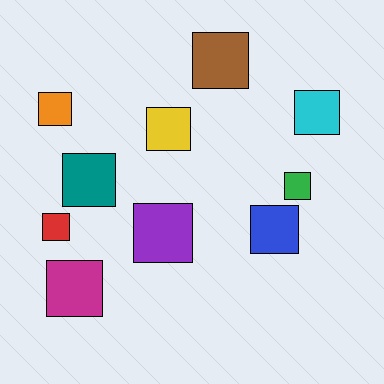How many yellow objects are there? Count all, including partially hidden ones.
There is 1 yellow object.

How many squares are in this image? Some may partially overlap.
There are 10 squares.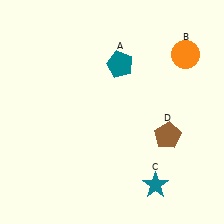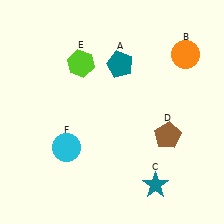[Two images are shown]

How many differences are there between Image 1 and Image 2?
There are 2 differences between the two images.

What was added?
A lime hexagon (E), a cyan circle (F) were added in Image 2.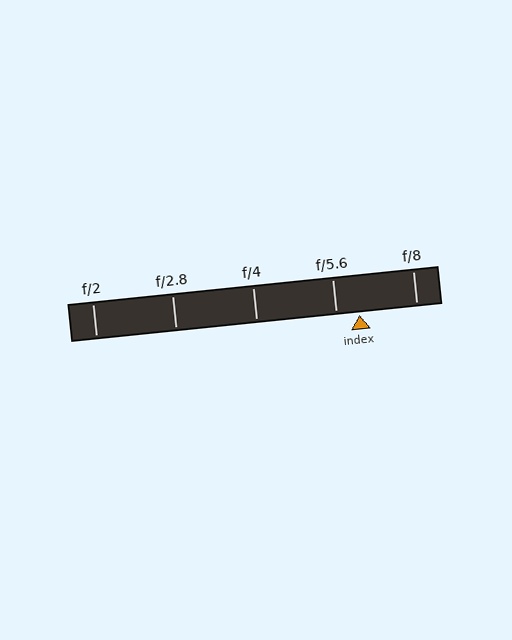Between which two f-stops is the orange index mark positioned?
The index mark is between f/5.6 and f/8.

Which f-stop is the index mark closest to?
The index mark is closest to f/5.6.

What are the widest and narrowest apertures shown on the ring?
The widest aperture shown is f/2 and the narrowest is f/8.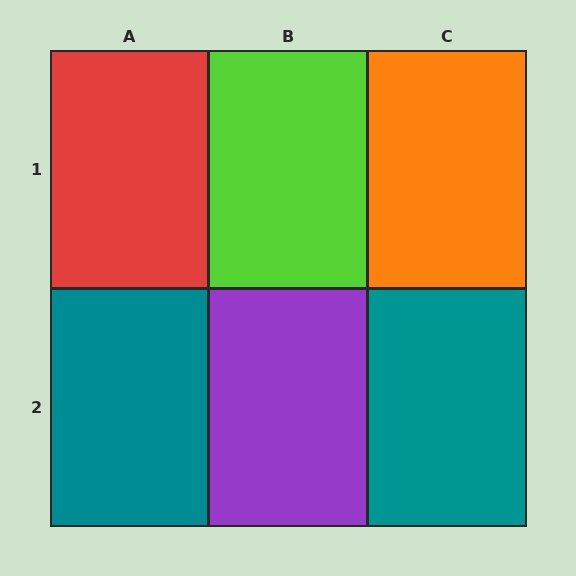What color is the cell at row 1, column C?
Orange.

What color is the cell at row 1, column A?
Red.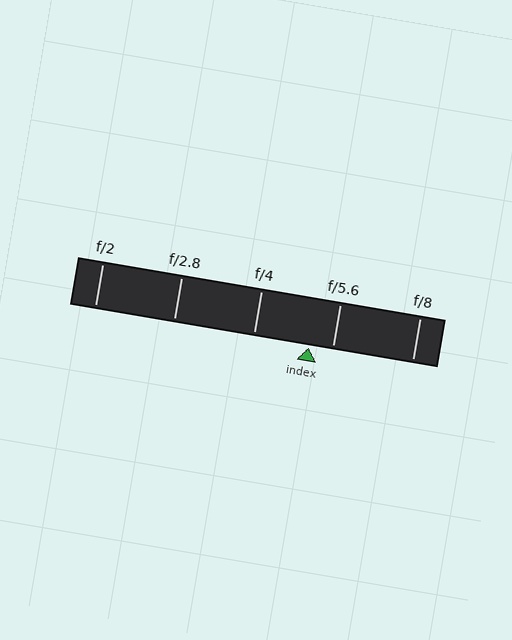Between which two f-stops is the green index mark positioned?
The index mark is between f/4 and f/5.6.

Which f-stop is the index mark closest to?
The index mark is closest to f/5.6.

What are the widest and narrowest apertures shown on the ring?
The widest aperture shown is f/2 and the narrowest is f/8.